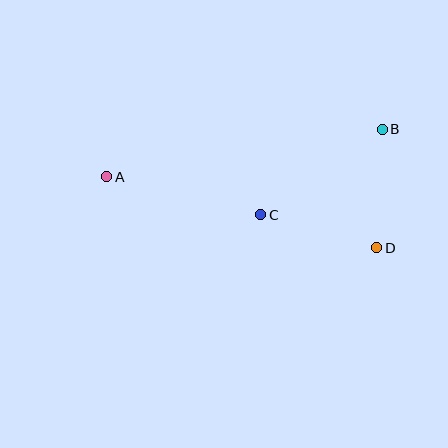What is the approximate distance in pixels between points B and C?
The distance between B and C is approximately 148 pixels.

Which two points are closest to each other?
Points B and D are closest to each other.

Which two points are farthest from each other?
Points A and B are farthest from each other.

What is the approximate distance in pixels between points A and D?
The distance between A and D is approximately 279 pixels.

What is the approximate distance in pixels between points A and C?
The distance between A and C is approximately 158 pixels.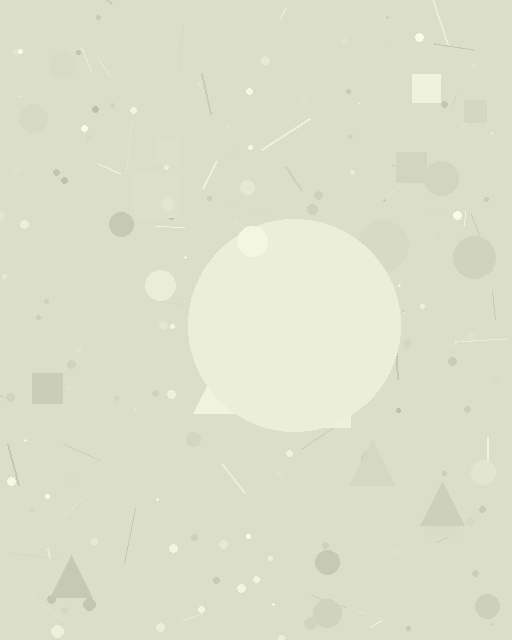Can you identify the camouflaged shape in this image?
The camouflaged shape is a circle.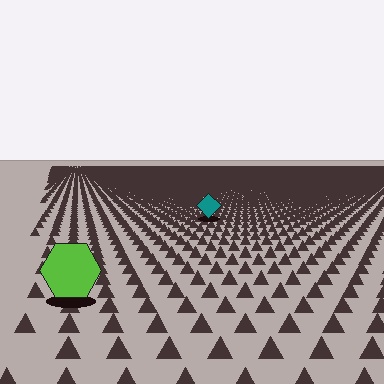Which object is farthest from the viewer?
The teal diamond is farthest from the viewer. It appears smaller and the ground texture around it is denser.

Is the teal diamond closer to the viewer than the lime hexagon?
No. The lime hexagon is closer — you can tell from the texture gradient: the ground texture is coarser near it.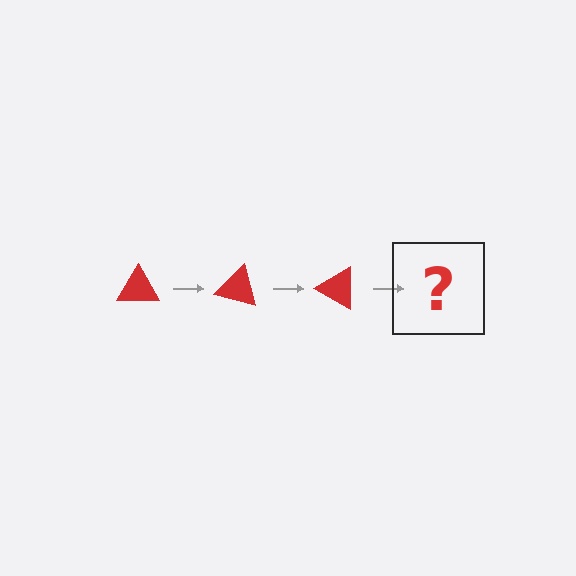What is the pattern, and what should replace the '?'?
The pattern is that the triangle rotates 15 degrees each step. The '?' should be a red triangle rotated 45 degrees.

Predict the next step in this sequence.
The next step is a red triangle rotated 45 degrees.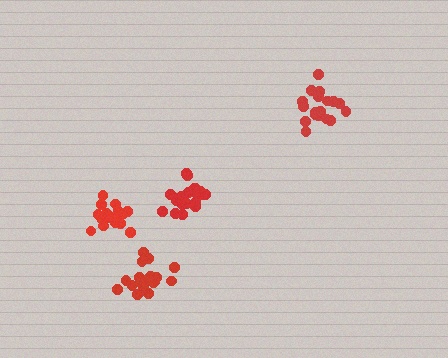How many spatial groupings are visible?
There are 4 spatial groupings.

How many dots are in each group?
Group 1: 20 dots, Group 2: 16 dots, Group 3: 20 dots, Group 4: 18 dots (74 total).